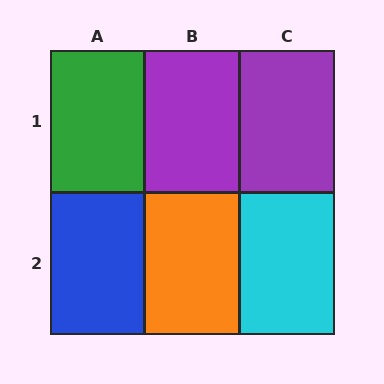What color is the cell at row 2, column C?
Cyan.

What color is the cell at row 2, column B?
Orange.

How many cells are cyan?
1 cell is cyan.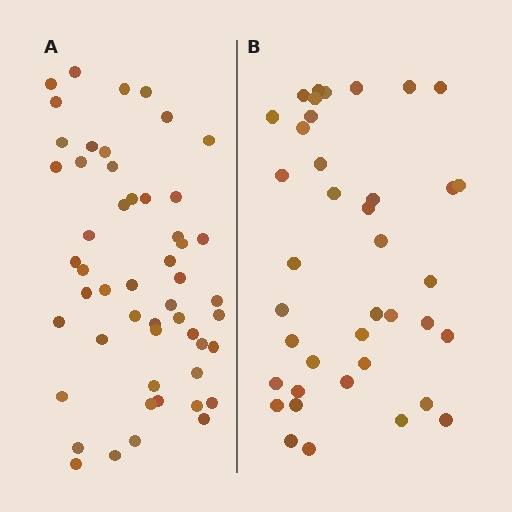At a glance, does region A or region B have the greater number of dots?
Region A (the left region) has more dots.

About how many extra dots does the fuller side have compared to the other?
Region A has approximately 15 more dots than region B.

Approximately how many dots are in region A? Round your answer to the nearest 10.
About 50 dots. (The exact count is 52, which rounds to 50.)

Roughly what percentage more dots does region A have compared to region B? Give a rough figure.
About 35% more.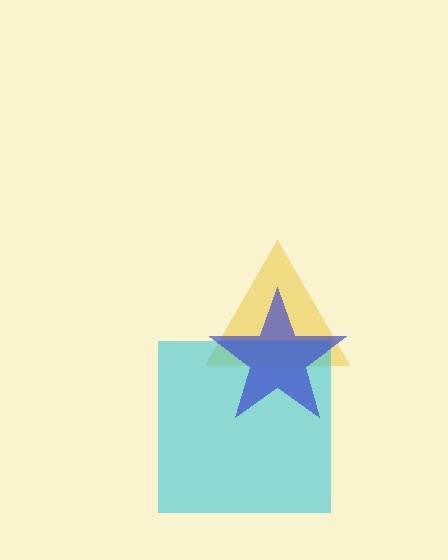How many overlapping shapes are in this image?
There are 3 overlapping shapes in the image.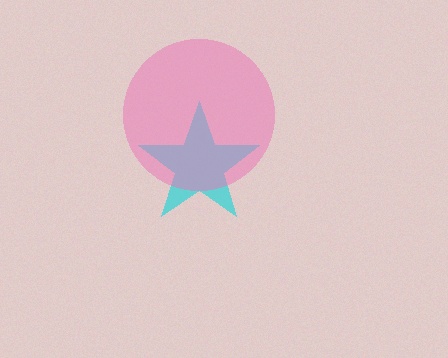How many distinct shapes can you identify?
There are 2 distinct shapes: a cyan star, a pink circle.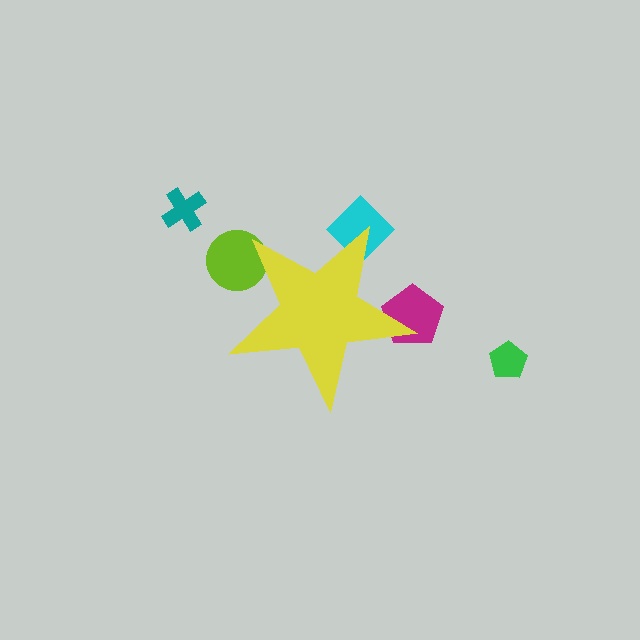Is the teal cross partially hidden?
No, the teal cross is fully visible.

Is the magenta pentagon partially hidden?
Yes, the magenta pentagon is partially hidden behind the yellow star.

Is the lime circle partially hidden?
Yes, the lime circle is partially hidden behind the yellow star.